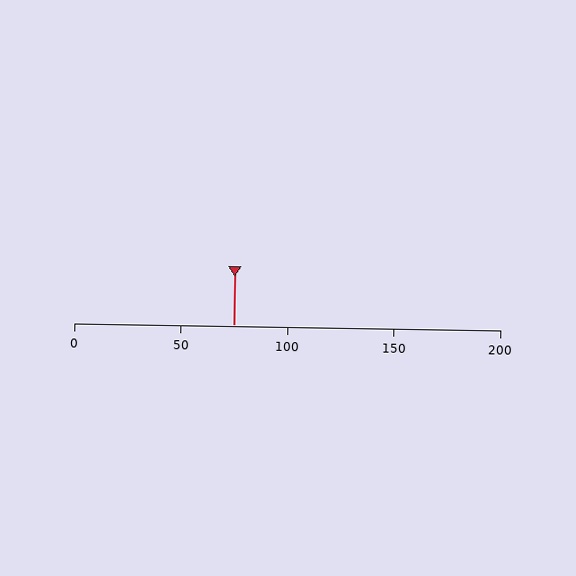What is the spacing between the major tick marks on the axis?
The major ticks are spaced 50 apart.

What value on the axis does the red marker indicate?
The marker indicates approximately 75.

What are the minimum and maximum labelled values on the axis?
The axis runs from 0 to 200.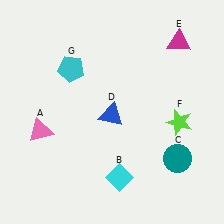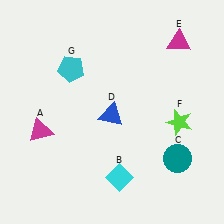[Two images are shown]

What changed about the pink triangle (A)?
In Image 1, A is pink. In Image 2, it changed to magenta.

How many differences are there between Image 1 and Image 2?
There is 1 difference between the two images.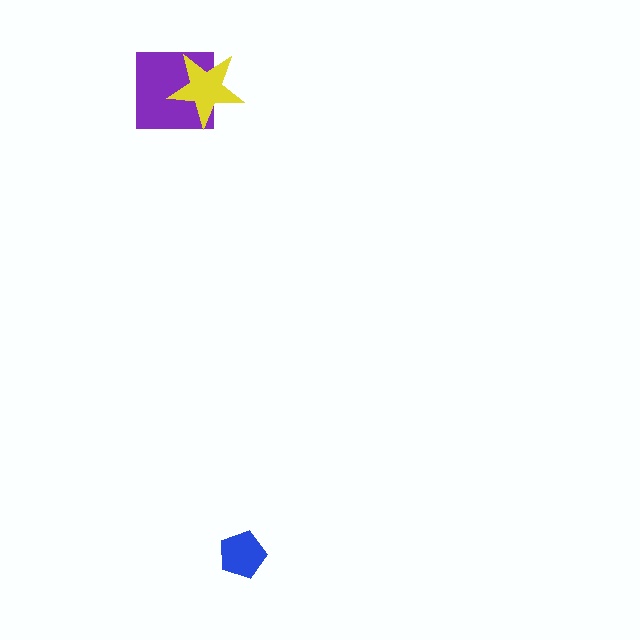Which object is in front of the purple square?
The yellow star is in front of the purple square.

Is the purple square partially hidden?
Yes, it is partially covered by another shape.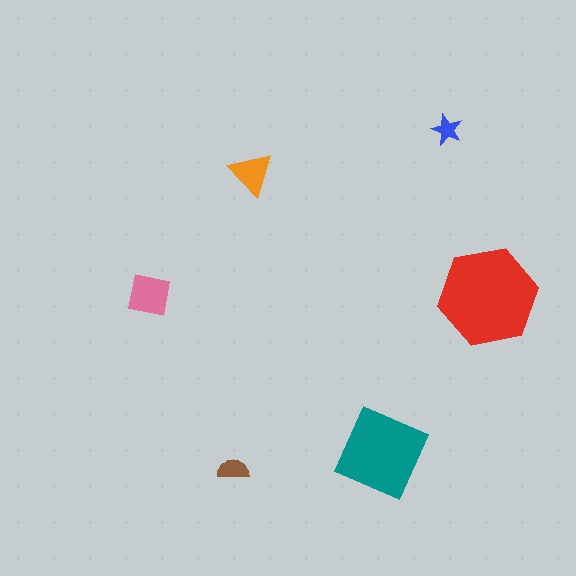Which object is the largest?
The red hexagon.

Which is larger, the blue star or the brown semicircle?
The brown semicircle.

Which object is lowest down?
The brown semicircle is bottommost.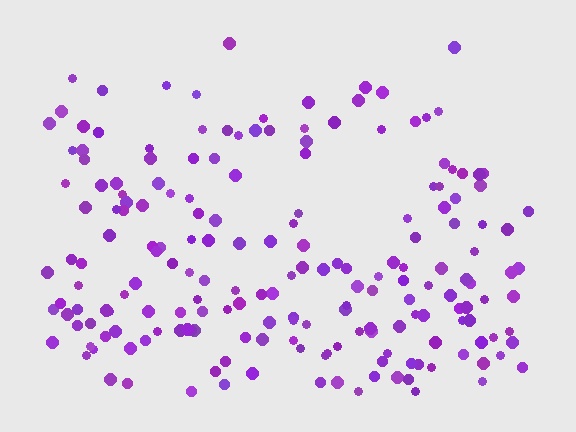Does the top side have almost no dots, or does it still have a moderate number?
Still a moderate number, just noticeably fewer than the bottom.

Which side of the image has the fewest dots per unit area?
The top.